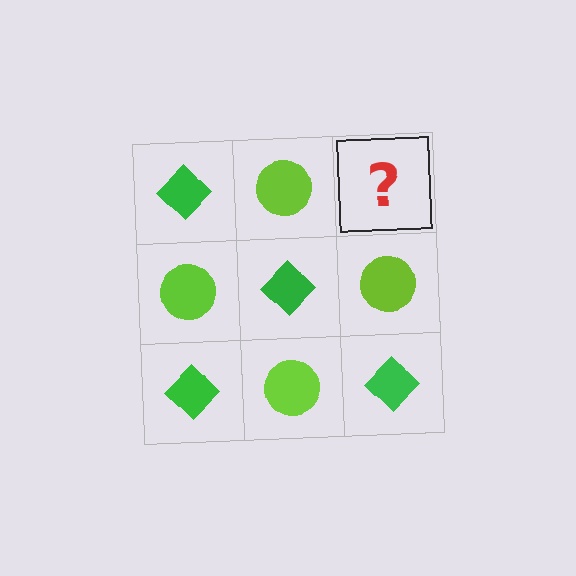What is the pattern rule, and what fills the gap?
The rule is that it alternates green diamond and lime circle in a checkerboard pattern. The gap should be filled with a green diamond.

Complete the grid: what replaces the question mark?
The question mark should be replaced with a green diamond.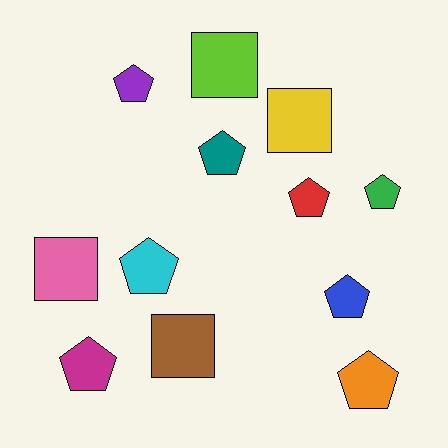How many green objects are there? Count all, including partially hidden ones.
There is 1 green object.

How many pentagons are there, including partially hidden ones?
There are 8 pentagons.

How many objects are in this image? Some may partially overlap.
There are 12 objects.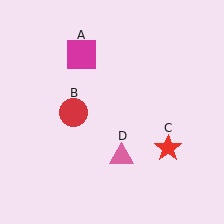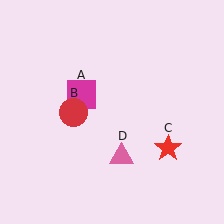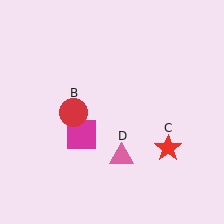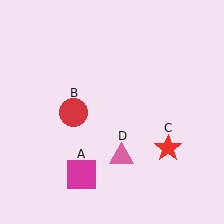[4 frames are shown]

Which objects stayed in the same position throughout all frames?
Red circle (object B) and red star (object C) and pink triangle (object D) remained stationary.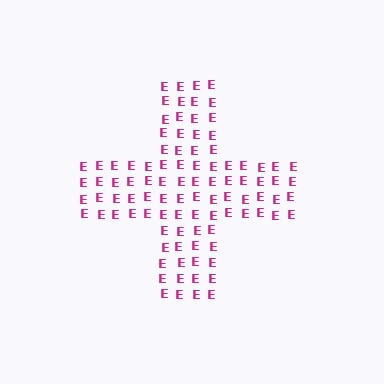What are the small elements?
The small elements are letter E's.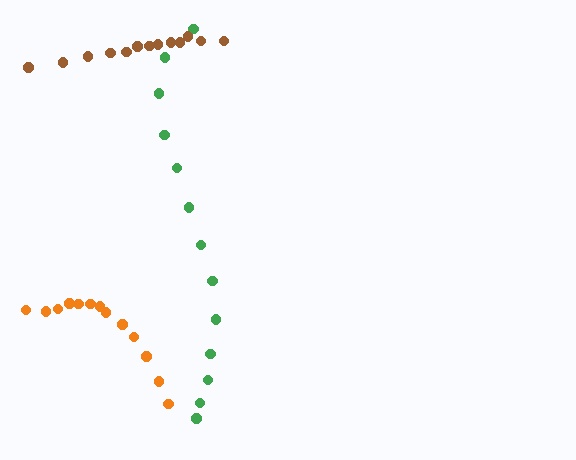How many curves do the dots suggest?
There are 3 distinct paths.